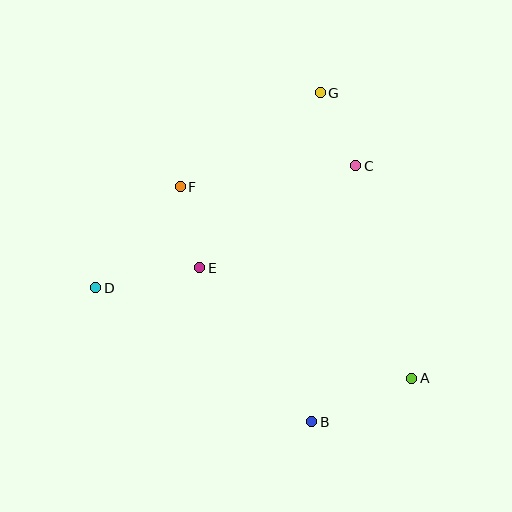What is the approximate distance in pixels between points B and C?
The distance between B and C is approximately 260 pixels.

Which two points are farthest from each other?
Points B and G are farthest from each other.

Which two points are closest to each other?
Points C and G are closest to each other.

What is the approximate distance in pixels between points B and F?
The distance between B and F is approximately 270 pixels.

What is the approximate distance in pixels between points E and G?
The distance between E and G is approximately 213 pixels.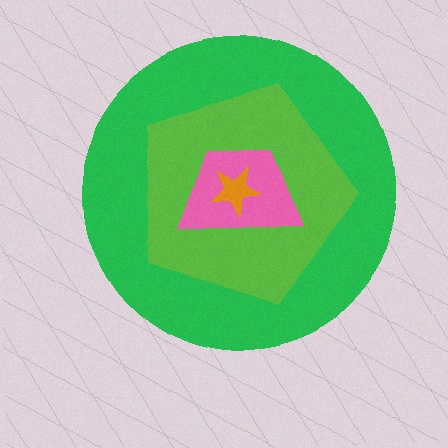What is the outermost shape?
The green circle.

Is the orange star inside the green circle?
Yes.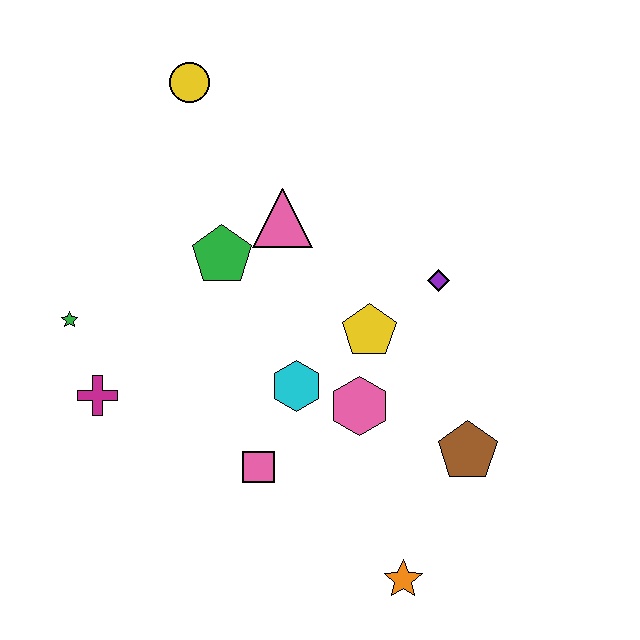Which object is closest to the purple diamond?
The yellow pentagon is closest to the purple diamond.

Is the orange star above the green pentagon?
No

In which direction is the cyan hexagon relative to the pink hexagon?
The cyan hexagon is to the left of the pink hexagon.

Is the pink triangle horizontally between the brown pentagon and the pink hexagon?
No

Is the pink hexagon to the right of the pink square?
Yes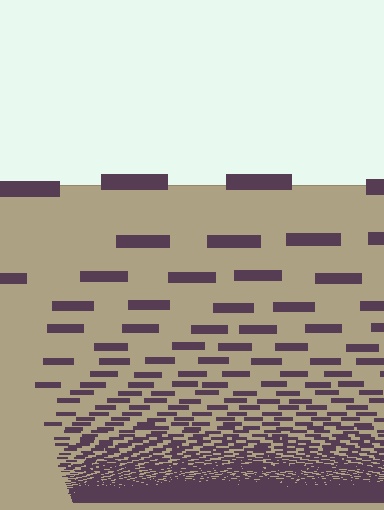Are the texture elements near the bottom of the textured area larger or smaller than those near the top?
Smaller. The gradient is inverted — elements near the bottom are smaller and denser.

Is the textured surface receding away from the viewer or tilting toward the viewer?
The surface appears to tilt toward the viewer. Texture elements get larger and sparser toward the top.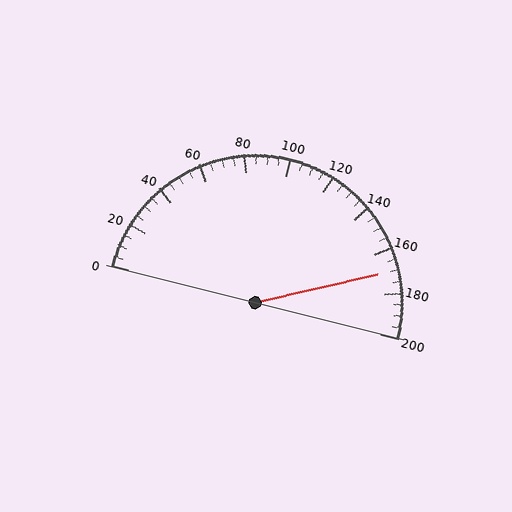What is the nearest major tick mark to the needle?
The nearest major tick mark is 160.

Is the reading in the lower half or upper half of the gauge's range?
The reading is in the upper half of the range (0 to 200).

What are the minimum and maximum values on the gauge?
The gauge ranges from 0 to 200.